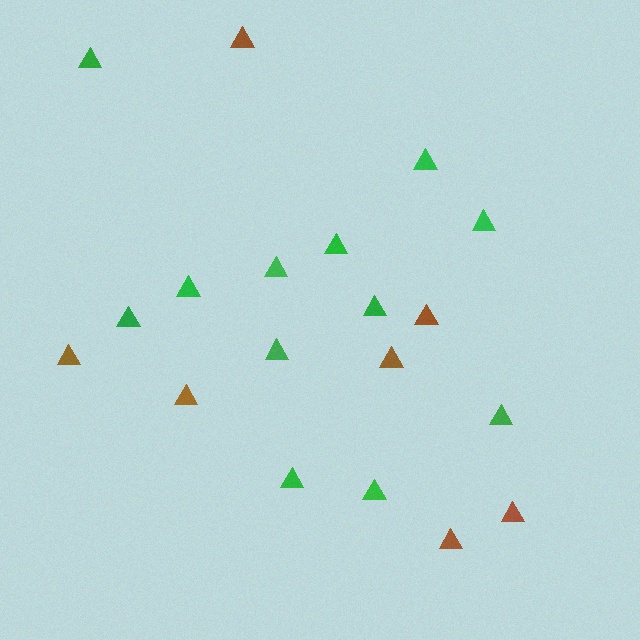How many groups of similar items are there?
There are 2 groups: one group of green triangles (12) and one group of brown triangles (7).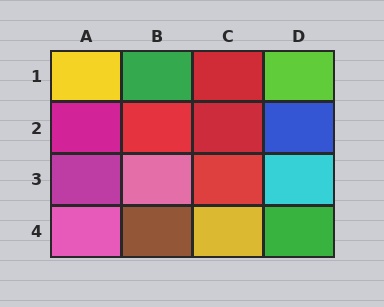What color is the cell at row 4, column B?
Brown.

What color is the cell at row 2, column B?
Red.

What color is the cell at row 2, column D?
Blue.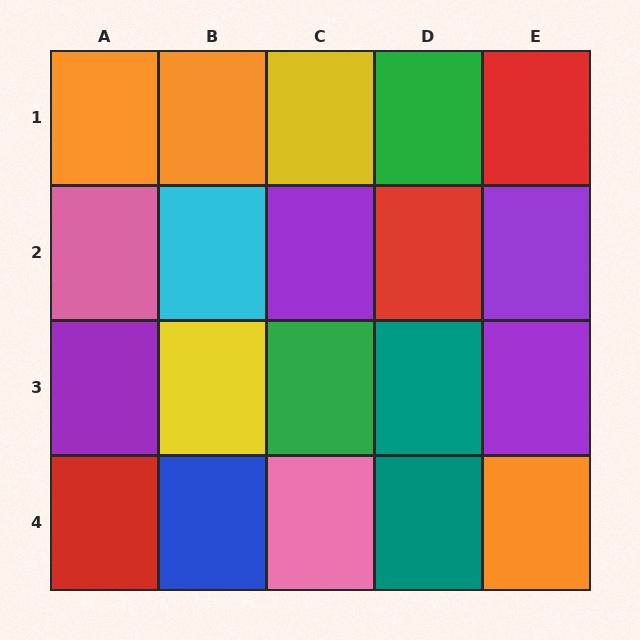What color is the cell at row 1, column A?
Orange.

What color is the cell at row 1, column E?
Red.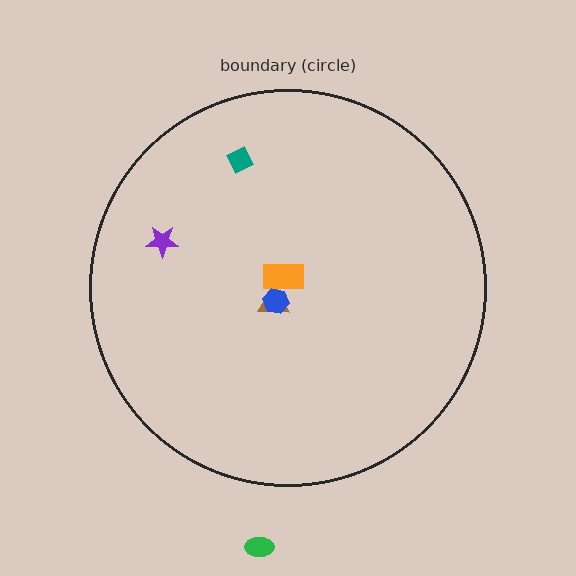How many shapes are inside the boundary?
5 inside, 1 outside.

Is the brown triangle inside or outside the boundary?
Inside.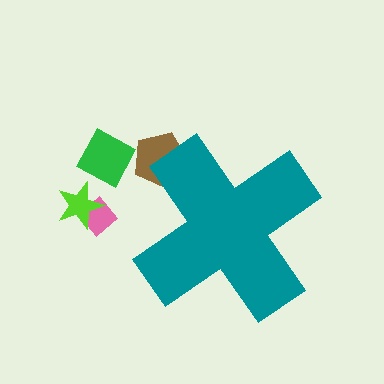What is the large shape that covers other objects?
A teal cross.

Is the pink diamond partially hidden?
No, the pink diamond is fully visible.